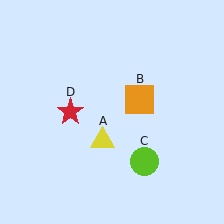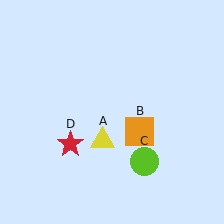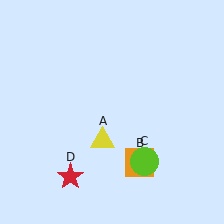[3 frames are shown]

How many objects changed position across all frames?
2 objects changed position: orange square (object B), red star (object D).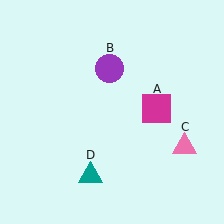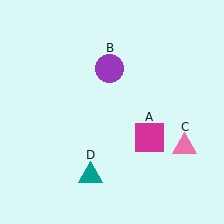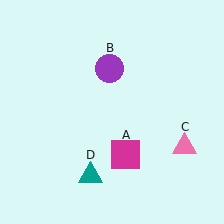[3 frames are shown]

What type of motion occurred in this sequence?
The magenta square (object A) rotated clockwise around the center of the scene.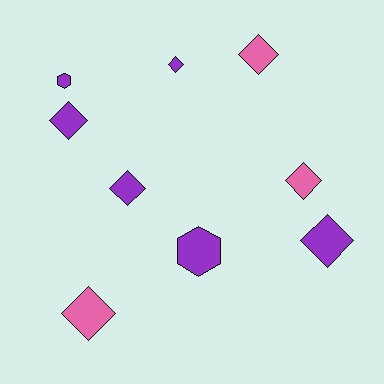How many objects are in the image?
There are 9 objects.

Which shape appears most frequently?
Diamond, with 7 objects.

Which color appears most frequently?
Purple, with 6 objects.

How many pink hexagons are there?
There are no pink hexagons.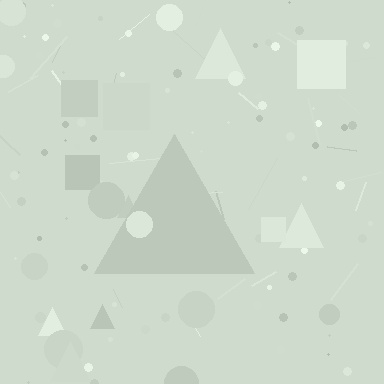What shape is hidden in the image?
A triangle is hidden in the image.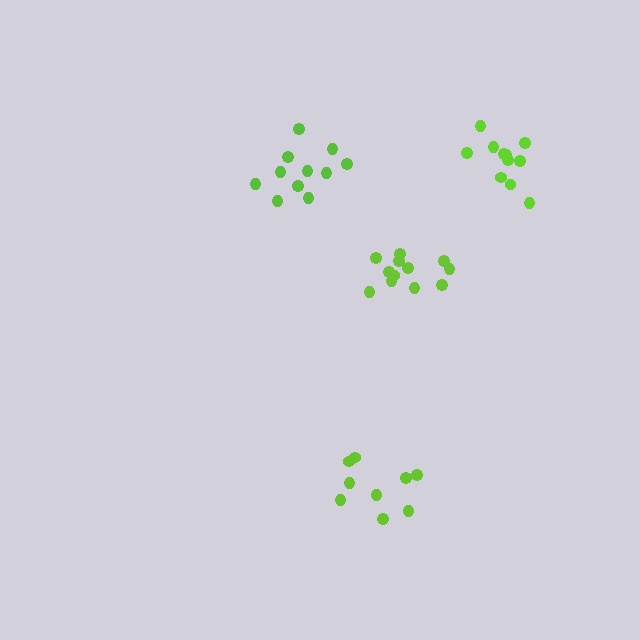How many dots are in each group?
Group 1: 11 dots, Group 2: 9 dots, Group 3: 11 dots, Group 4: 12 dots (43 total).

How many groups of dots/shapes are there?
There are 4 groups.